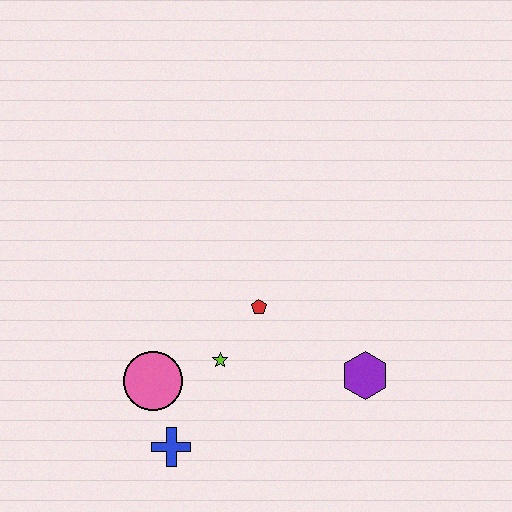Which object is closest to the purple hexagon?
The red pentagon is closest to the purple hexagon.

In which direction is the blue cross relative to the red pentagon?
The blue cross is below the red pentagon.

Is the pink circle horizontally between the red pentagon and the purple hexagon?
No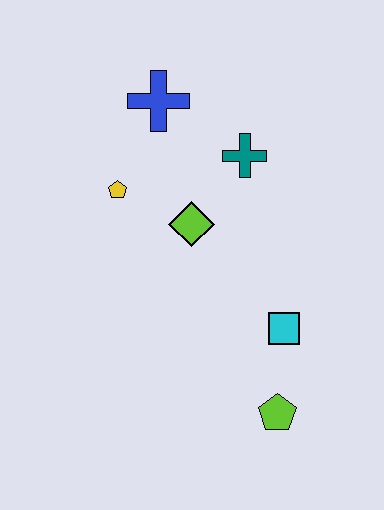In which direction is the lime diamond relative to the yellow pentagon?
The lime diamond is to the right of the yellow pentagon.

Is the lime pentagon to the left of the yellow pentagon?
No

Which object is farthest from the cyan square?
The blue cross is farthest from the cyan square.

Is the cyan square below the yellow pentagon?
Yes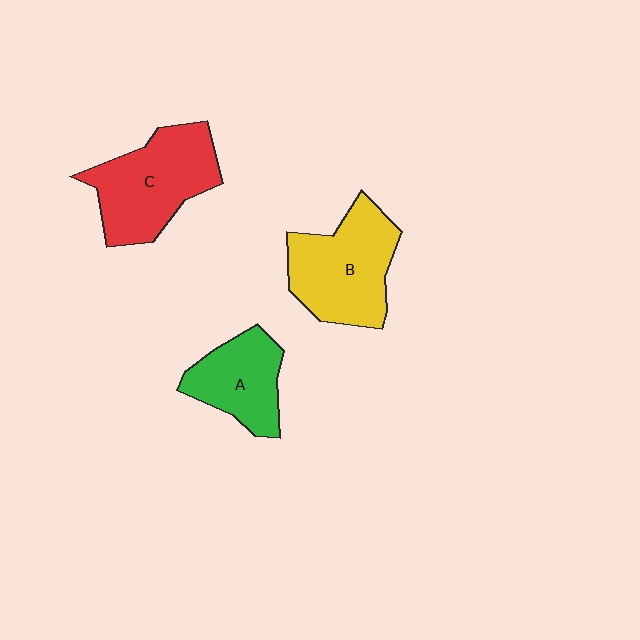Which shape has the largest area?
Shape C (red).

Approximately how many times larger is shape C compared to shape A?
Approximately 1.4 times.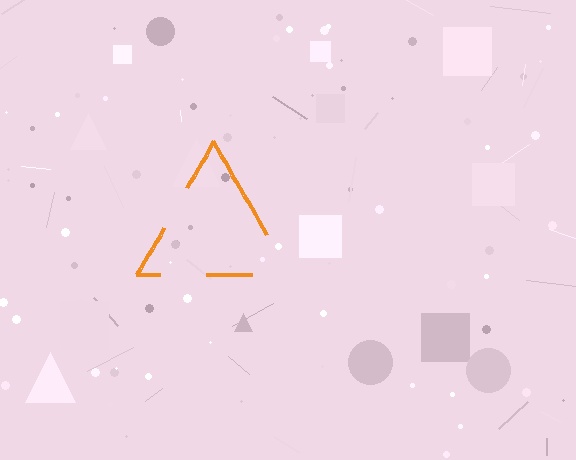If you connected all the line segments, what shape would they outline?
They would outline a triangle.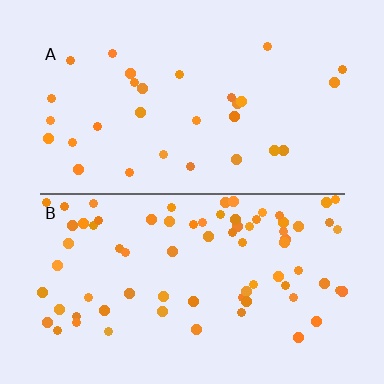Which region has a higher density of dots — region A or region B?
B (the bottom).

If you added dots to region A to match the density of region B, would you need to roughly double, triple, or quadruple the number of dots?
Approximately triple.